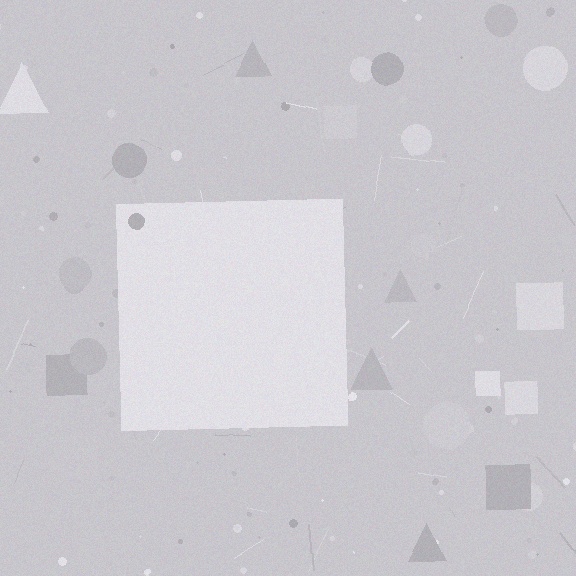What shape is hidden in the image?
A square is hidden in the image.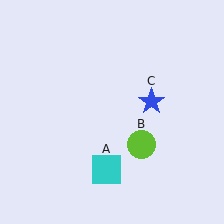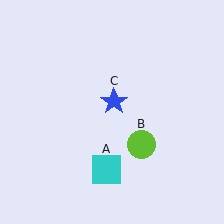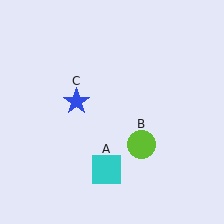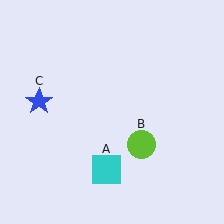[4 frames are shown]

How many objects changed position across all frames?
1 object changed position: blue star (object C).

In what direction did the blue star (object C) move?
The blue star (object C) moved left.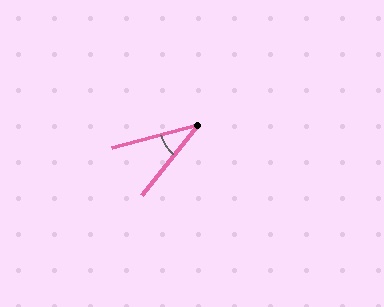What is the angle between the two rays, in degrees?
Approximately 36 degrees.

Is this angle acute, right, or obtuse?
It is acute.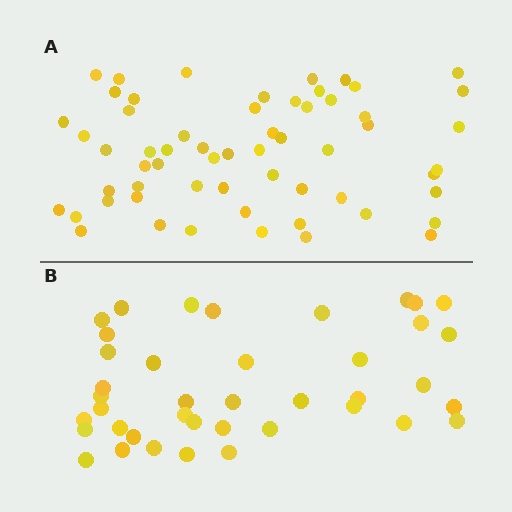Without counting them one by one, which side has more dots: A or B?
Region A (the top region) has more dots.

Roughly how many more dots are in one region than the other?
Region A has approximately 20 more dots than region B.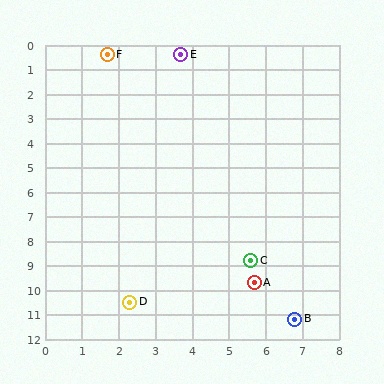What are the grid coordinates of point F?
Point F is at approximately (1.7, 0.4).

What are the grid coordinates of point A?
Point A is at approximately (5.7, 9.7).